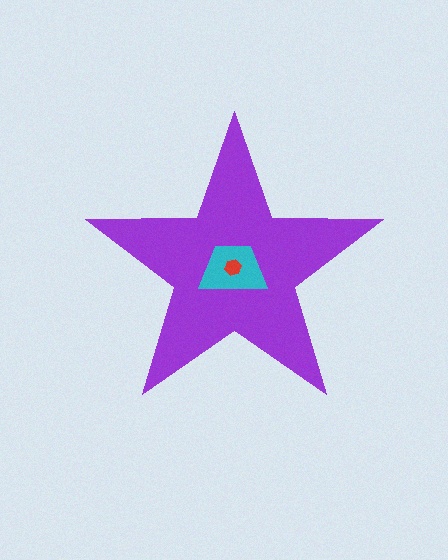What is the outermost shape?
The purple star.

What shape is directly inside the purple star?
The cyan trapezoid.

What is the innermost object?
The red hexagon.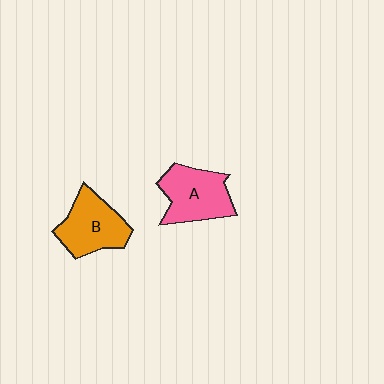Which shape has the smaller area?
Shape B (orange).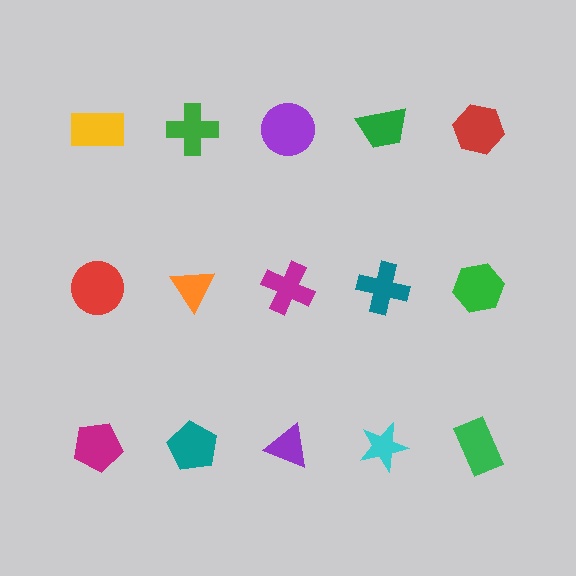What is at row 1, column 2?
A green cross.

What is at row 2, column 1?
A red circle.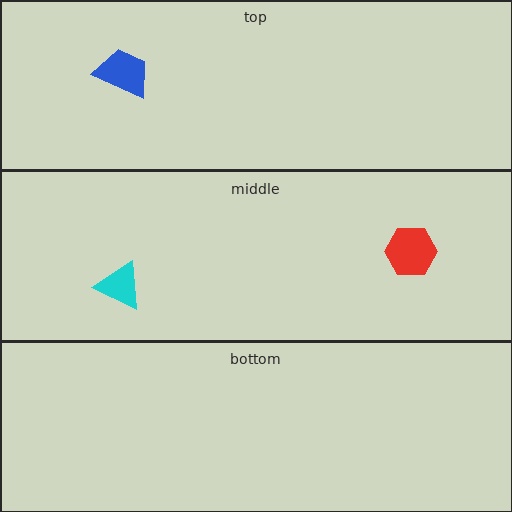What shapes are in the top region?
The blue trapezoid.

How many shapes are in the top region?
1.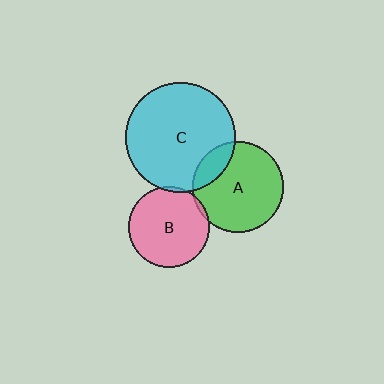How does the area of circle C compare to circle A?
Approximately 1.4 times.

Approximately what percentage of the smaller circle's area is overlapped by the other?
Approximately 5%.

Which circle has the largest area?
Circle C (cyan).